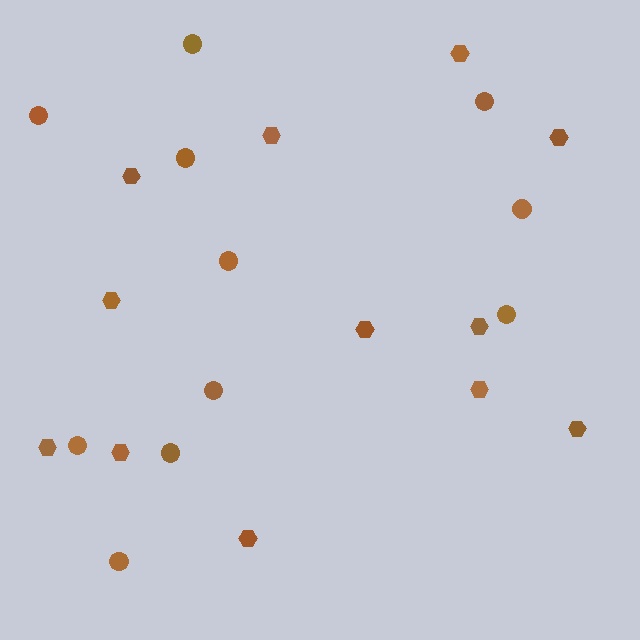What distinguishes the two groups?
There are 2 groups: one group of circles (11) and one group of hexagons (12).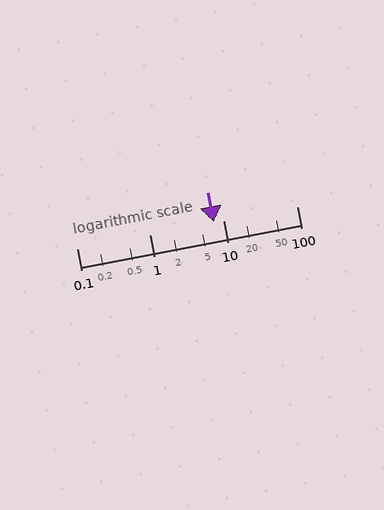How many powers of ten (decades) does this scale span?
The scale spans 3 decades, from 0.1 to 100.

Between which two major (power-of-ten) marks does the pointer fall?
The pointer is between 1 and 10.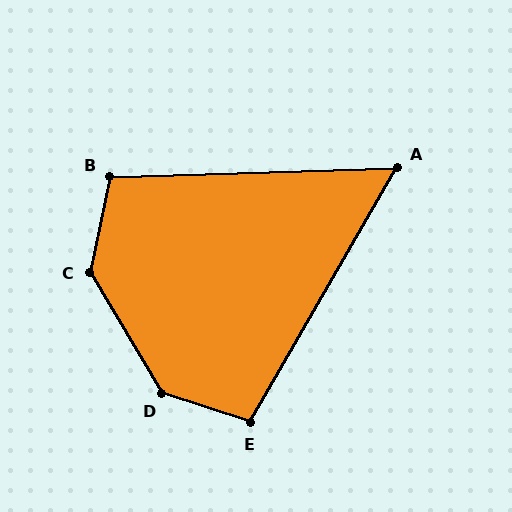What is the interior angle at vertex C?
Approximately 138 degrees (obtuse).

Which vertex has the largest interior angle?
D, at approximately 139 degrees.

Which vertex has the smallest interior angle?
A, at approximately 58 degrees.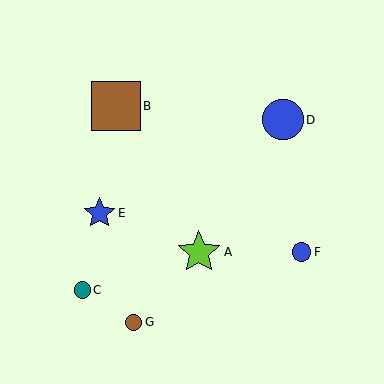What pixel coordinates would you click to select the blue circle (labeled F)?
Click at (301, 252) to select the blue circle F.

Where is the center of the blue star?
The center of the blue star is at (99, 213).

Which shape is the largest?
The brown square (labeled B) is the largest.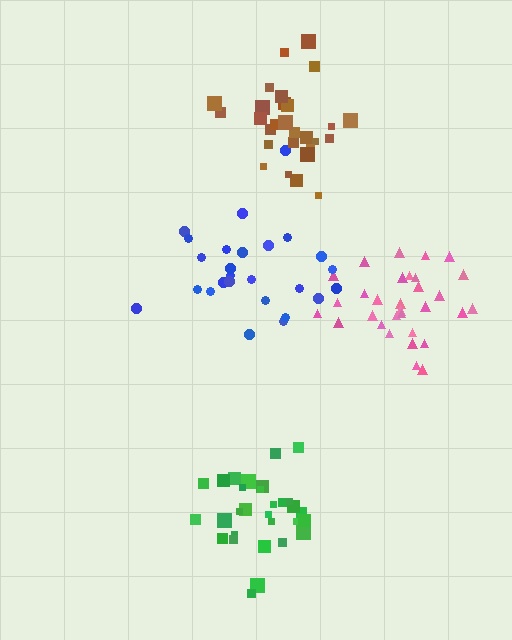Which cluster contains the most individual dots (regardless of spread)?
Pink (31).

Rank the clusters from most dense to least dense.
green, pink, brown, blue.